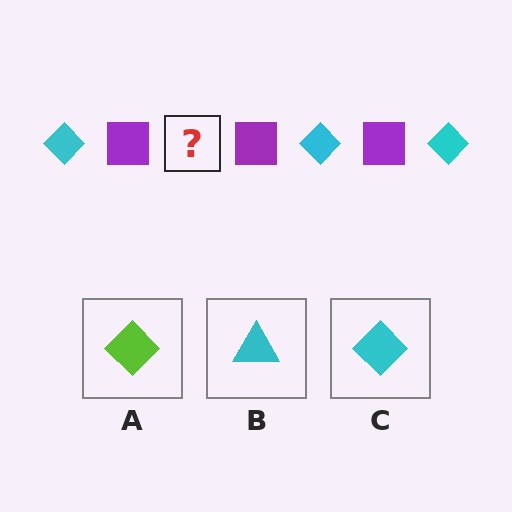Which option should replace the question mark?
Option C.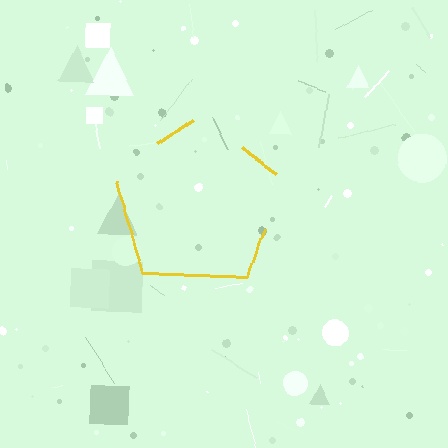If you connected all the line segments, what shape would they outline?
They would outline a pentagon.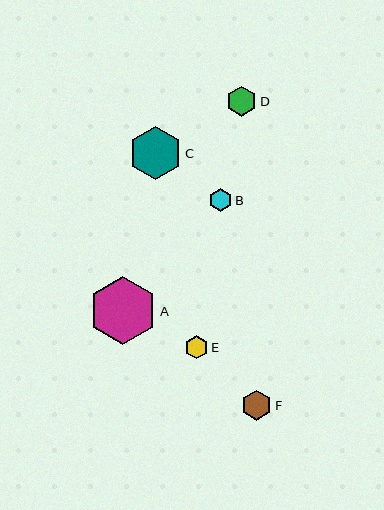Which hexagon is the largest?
Hexagon A is the largest with a size of approximately 68 pixels.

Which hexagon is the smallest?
Hexagon B is the smallest with a size of approximately 23 pixels.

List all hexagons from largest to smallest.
From largest to smallest: A, C, D, F, E, B.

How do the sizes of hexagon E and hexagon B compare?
Hexagon E and hexagon B are approximately the same size.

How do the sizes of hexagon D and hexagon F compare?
Hexagon D and hexagon F are approximately the same size.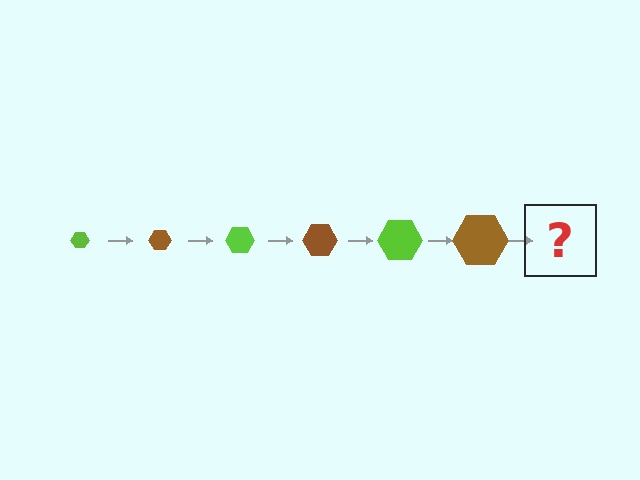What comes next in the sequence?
The next element should be a lime hexagon, larger than the previous one.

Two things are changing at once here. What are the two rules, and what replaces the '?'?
The two rules are that the hexagon grows larger each step and the color cycles through lime and brown. The '?' should be a lime hexagon, larger than the previous one.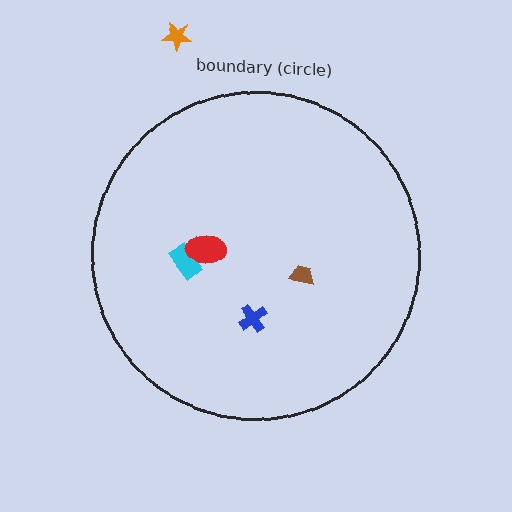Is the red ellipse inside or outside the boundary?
Inside.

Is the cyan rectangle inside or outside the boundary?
Inside.